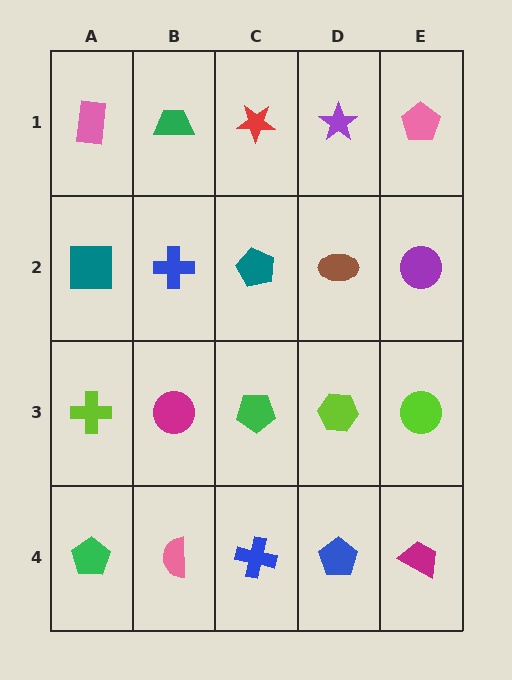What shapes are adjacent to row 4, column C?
A green pentagon (row 3, column C), a pink semicircle (row 4, column B), a blue pentagon (row 4, column D).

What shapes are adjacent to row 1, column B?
A blue cross (row 2, column B), a pink rectangle (row 1, column A), a red star (row 1, column C).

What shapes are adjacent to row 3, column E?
A purple circle (row 2, column E), a magenta trapezoid (row 4, column E), a lime hexagon (row 3, column D).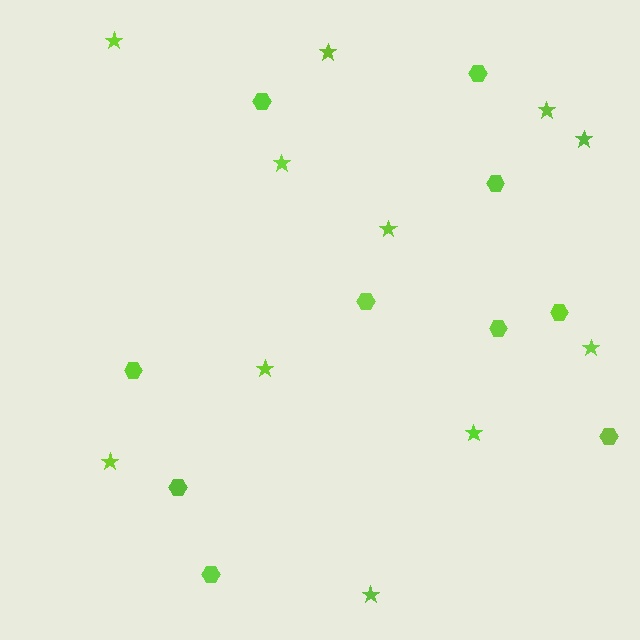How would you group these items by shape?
There are 2 groups: one group of stars (11) and one group of hexagons (10).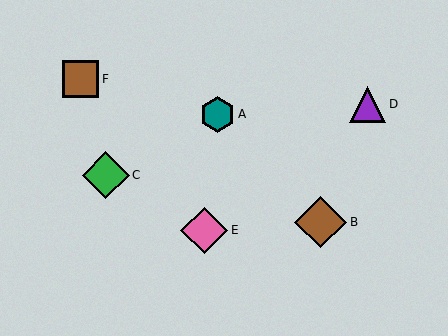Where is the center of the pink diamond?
The center of the pink diamond is at (204, 230).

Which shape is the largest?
The brown diamond (labeled B) is the largest.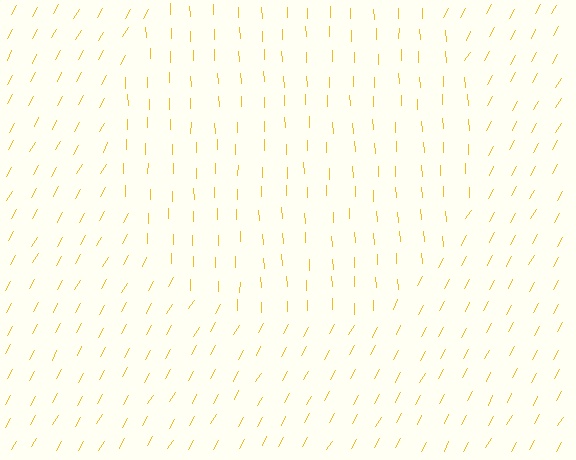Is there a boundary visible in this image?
Yes, there is a texture boundary formed by a change in line orientation.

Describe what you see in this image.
The image is filled with small yellow line segments. A circle region in the image has lines oriented differently from the surrounding lines, creating a visible texture boundary.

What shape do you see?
I see a circle.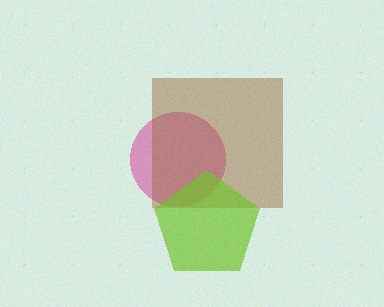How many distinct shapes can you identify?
There are 3 distinct shapes: a magenta circle, a brown square, a lime pentagon.